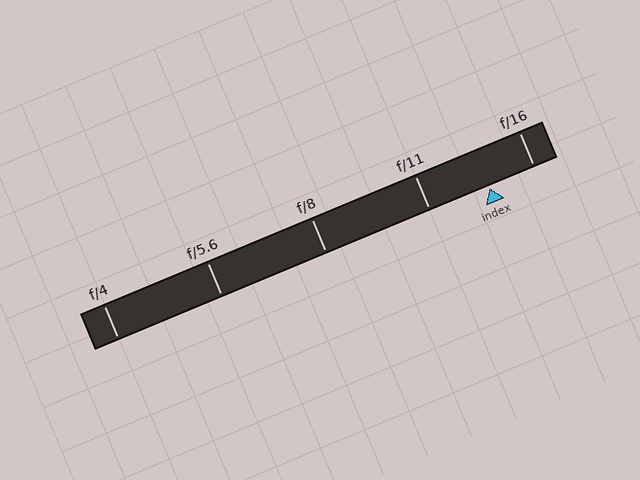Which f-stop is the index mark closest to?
The index mark is closest to f/16.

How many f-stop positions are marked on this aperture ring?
There are 5 f-stop positions marked.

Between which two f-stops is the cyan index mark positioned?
The index mark is between f/11 and f/16.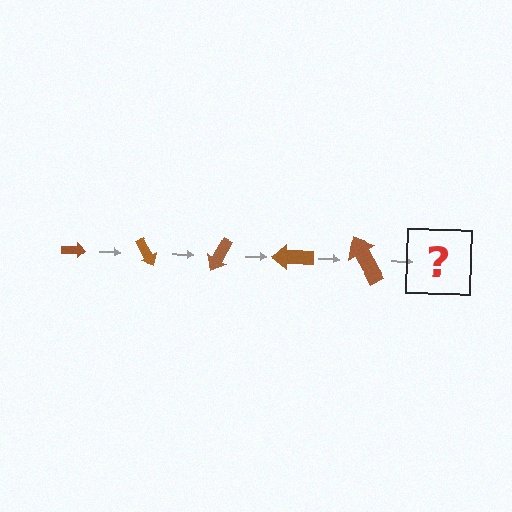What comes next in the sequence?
The next element should be an arrow, larger than the previous one and rotated 300 degrees from the start.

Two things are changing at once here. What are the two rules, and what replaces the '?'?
The two rules are that the arrow grows larger each step and it rotates 60 degrees each step. The '?' should be an arrow, larger than the previous one and rotated 300 degrees from the start.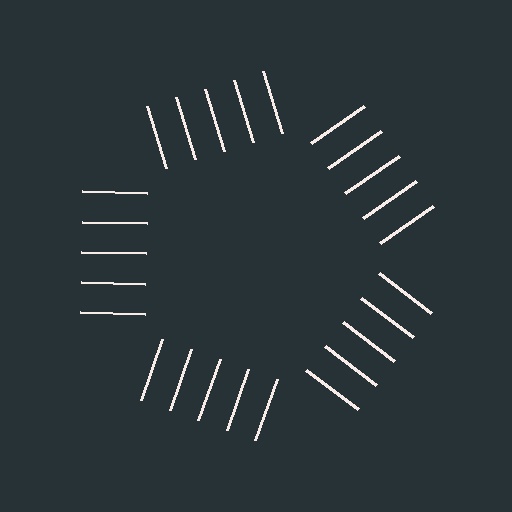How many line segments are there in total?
25 — 5 along each of the 5 edges.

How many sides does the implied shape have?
5 sides — the line-ends trace a pentagon.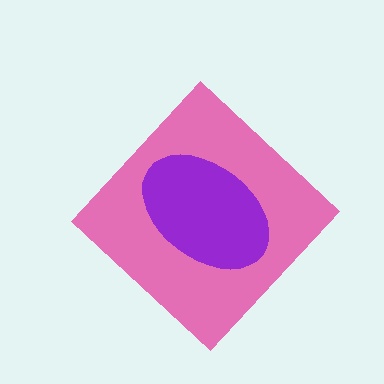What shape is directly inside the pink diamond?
The purple ellipse.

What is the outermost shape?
The pink diamond.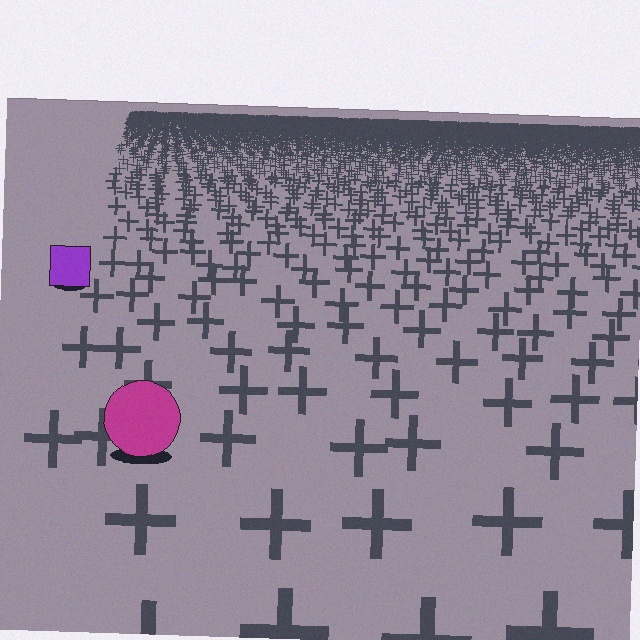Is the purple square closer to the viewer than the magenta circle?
No. The magenta circle is closer — you can tell from the texture gradient: the ground texture is coarser near it.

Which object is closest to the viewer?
The magenta circle is closest. The texture marks near it are larger and more spread out.